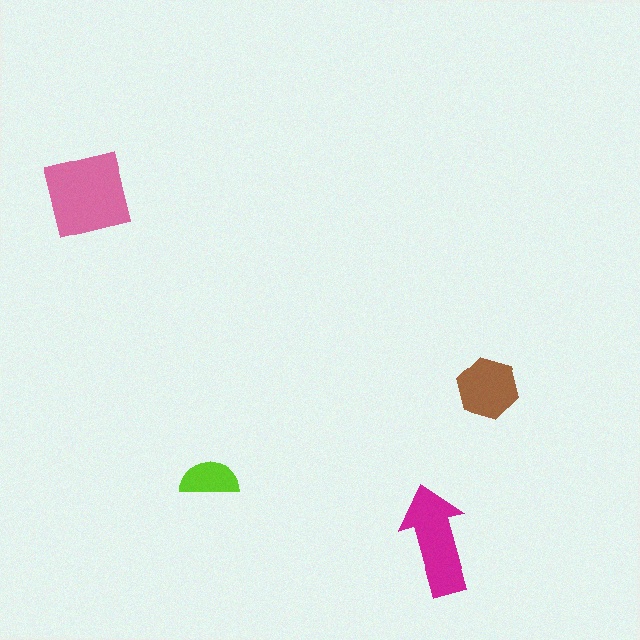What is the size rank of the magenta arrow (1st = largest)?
2nd.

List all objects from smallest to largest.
The lime semicircle, the brown hexagon, the magenta arrow, the pink square.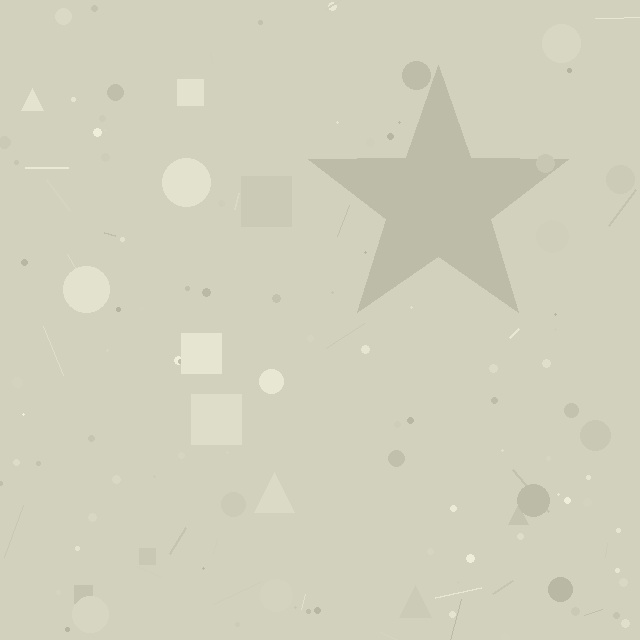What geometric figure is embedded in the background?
A star is embedded in the background.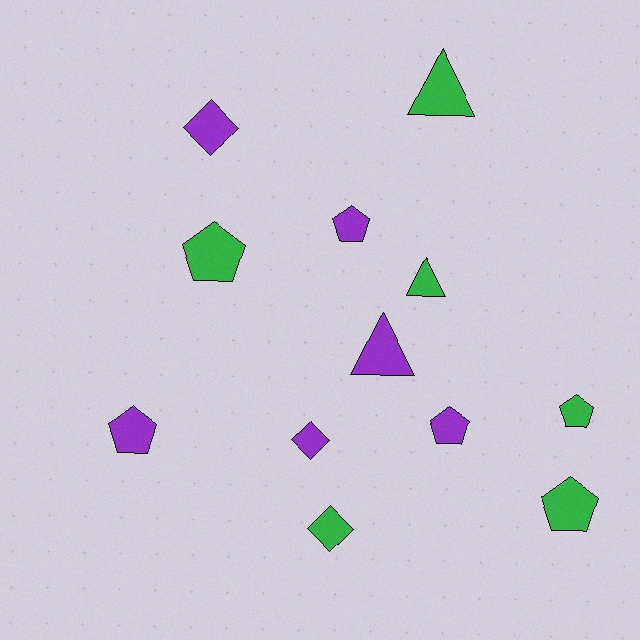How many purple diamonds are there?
There are 2 purple diamonds.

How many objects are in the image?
There are 12 objects.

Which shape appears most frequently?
Pentagon, with 6 objects.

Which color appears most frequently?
Purple, with 6 objects.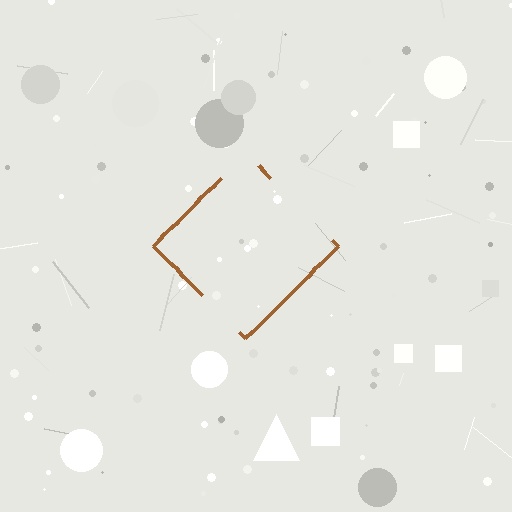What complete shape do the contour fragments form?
The contour fragments form a diamond.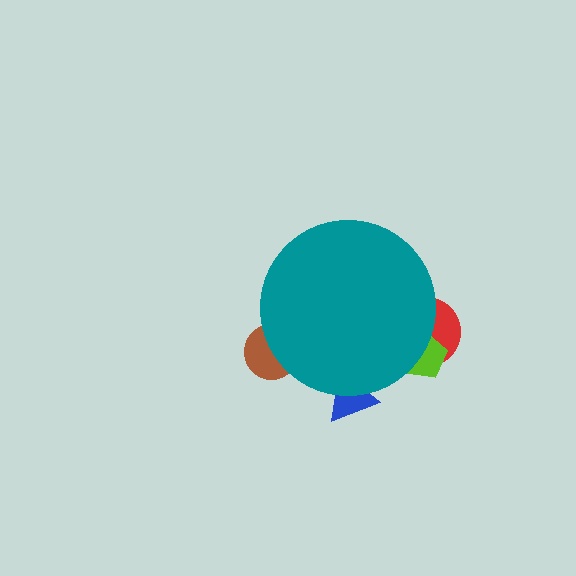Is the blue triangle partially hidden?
Yes, the blue triangle is partially hidden behind the teal circle.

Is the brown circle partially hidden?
Yes, the brown circle is partially hidden behind the teal circle.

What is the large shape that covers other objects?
A teal circle.